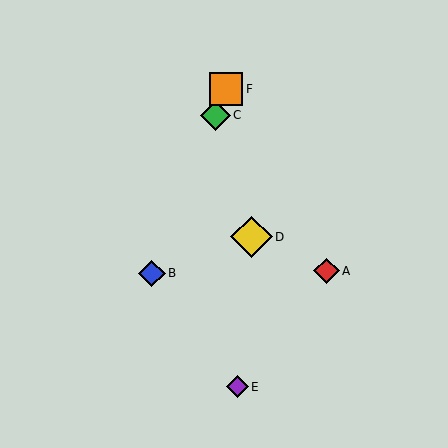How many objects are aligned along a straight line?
3 objects (B, C, F) are aligned along a straight line.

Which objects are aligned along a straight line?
Objects B, C, F are aligned along a straight line.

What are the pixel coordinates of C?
Object C is at (216, 115).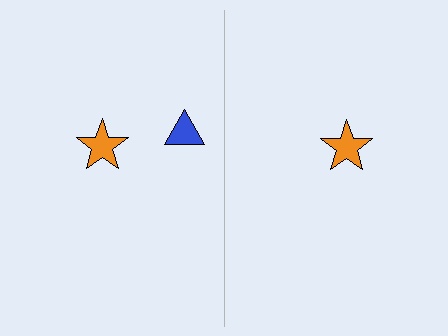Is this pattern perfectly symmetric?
No, the pattern is not perfectly symmetric. A blue triangle is missing from the right side.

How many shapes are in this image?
There are 3 shapes in this image.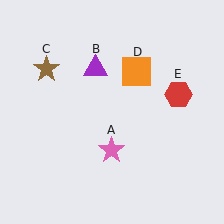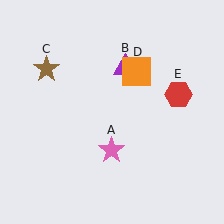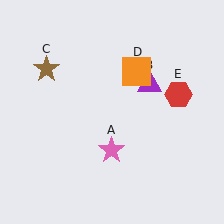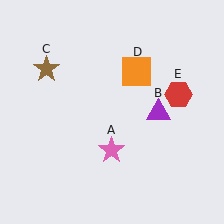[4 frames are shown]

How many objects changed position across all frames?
1 object changed position: purple triangle (object B).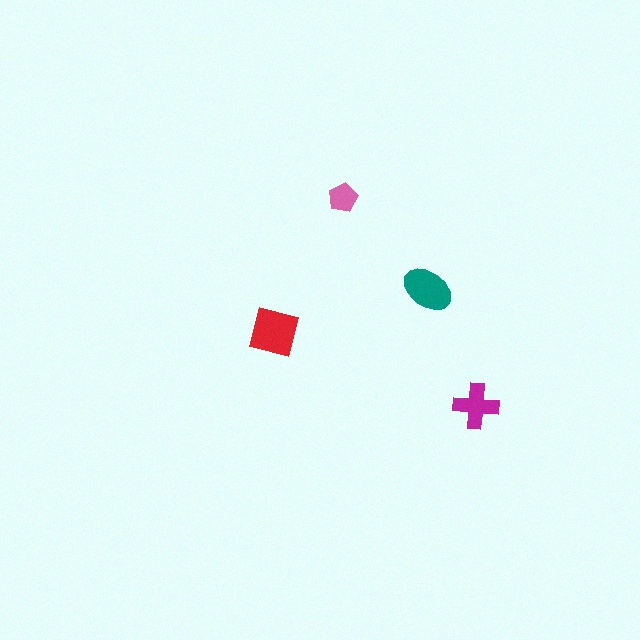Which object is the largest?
The red square.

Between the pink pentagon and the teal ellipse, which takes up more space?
The teal ellipse.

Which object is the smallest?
The pink pentagon.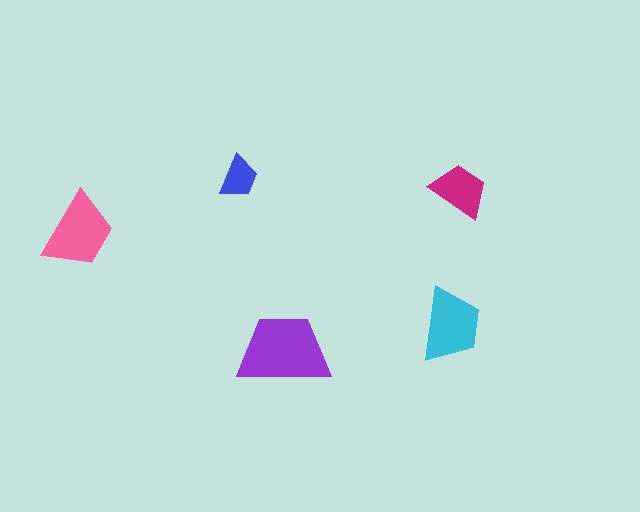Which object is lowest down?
The purple trapezoid is bottommost.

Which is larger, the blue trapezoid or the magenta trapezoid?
The magenta one.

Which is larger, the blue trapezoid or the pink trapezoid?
The pink one.